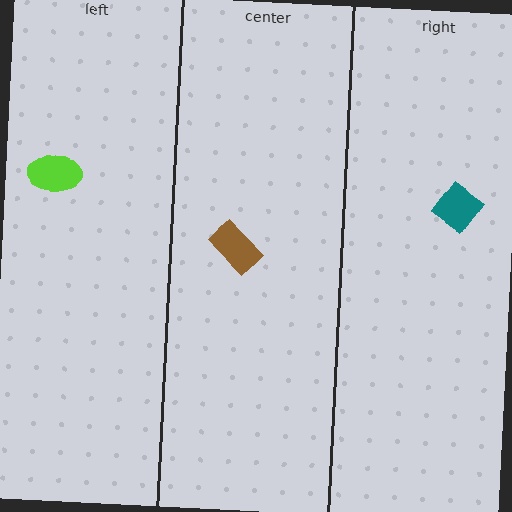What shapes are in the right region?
The teal diamond.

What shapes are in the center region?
The brown rectangle.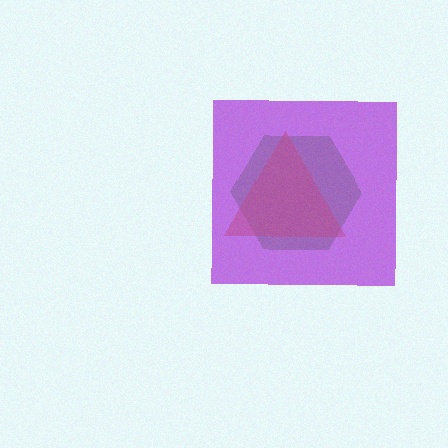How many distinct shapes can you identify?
There are 3 distinct shapes: a lime hexagon, an orange triangle, a purple square.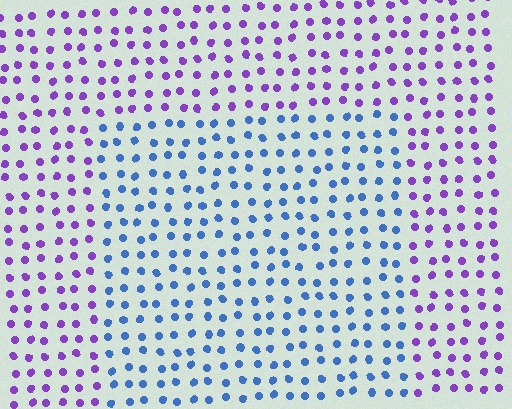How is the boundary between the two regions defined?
The boundary is defined purely by a slight shift in hue (about 57 degrees). Spacing, size, and orientation are identical on both sides.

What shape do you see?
I see a rectangle.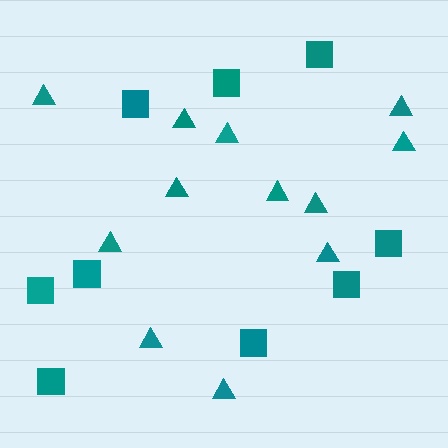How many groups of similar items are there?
There are 2 groups: one group of squares (9) and one group of triangles (12).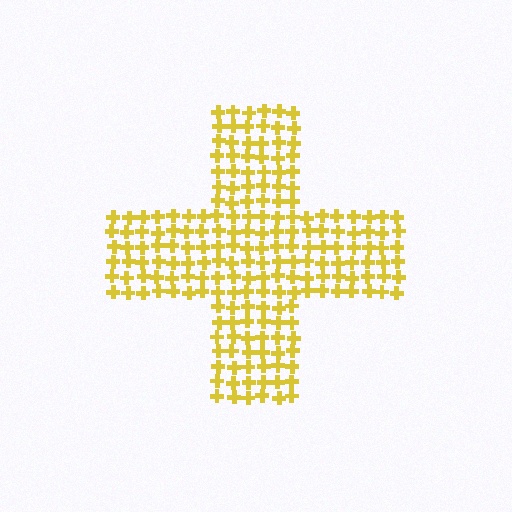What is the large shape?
The large shape is a cross.